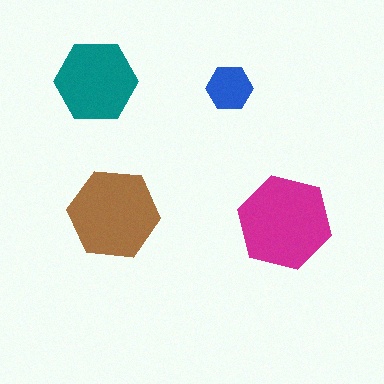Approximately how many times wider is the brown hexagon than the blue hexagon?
About 2 times wider.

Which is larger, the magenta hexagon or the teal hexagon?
The magenta one.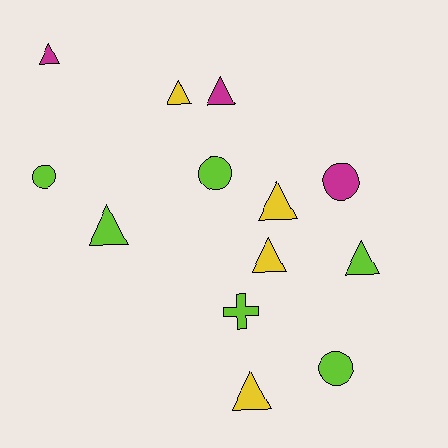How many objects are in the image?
There are 13 objects.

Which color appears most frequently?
Lime, with 6 objects.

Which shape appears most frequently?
Triangle, with 8 objects.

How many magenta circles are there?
There is 1 magenta circle.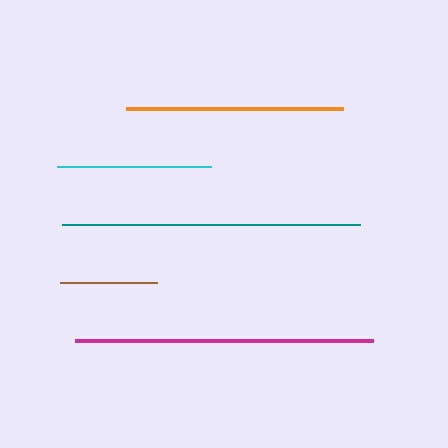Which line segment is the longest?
The teal line is the longest at approximately 298 pixels.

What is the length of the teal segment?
The teal segment is approximately 298 pixels long.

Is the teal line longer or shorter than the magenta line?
The teal line is longer than the magenta line.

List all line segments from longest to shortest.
From longest to shortest: teal, magenta, orange, cyan, brown.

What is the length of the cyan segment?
The cyan segment is approximately 154 pixels long.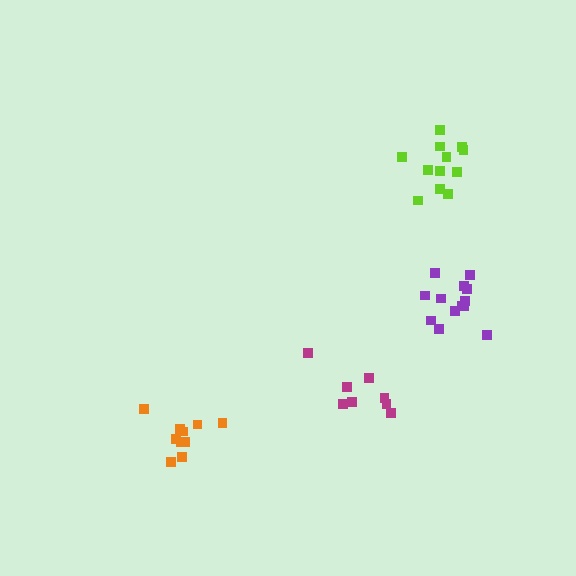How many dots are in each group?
Group 1: 10 dots, Group 2: 12 dots, Group 3: 13 dots, Group 4: 8 dots (43 total).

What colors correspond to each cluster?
The clusters are colored: orange, lime, purple, magenta.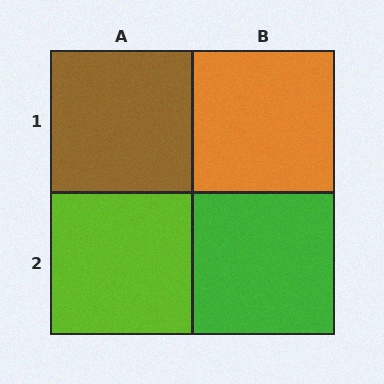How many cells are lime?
1 cell is lime.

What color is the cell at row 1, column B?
Orange.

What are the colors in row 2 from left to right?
Lime, green.